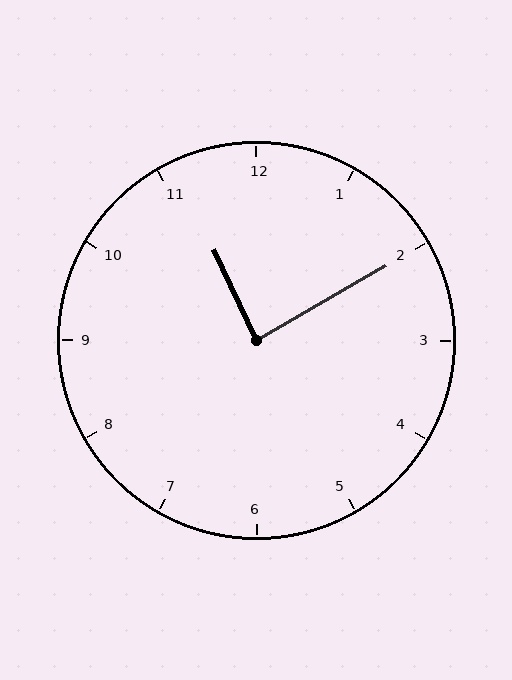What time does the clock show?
11:10.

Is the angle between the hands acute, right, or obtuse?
It is right.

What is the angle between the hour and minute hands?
Approximately 85 degrees.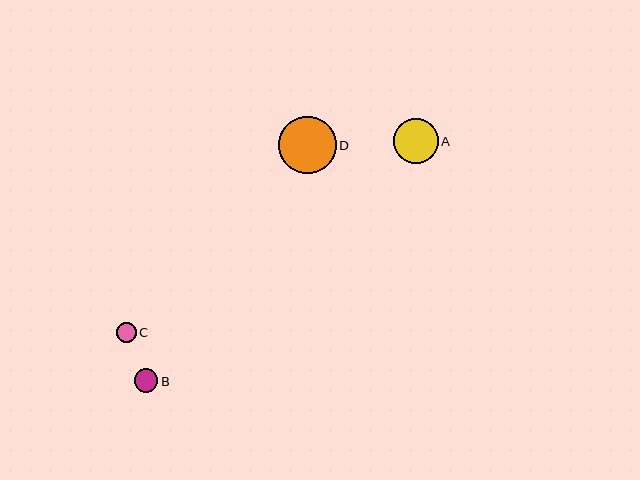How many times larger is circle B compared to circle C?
Circle B is approximately 1.2 times the size of circle C.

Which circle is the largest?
Circle D is the largest with a size of approximately 57 pixels.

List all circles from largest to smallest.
From largest to smallest: D, A, B, C.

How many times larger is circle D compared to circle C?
Circle D is approximately 2.8 times the size of circle C.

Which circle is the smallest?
Circle C is the smallest with a size of approximately 20 pixels.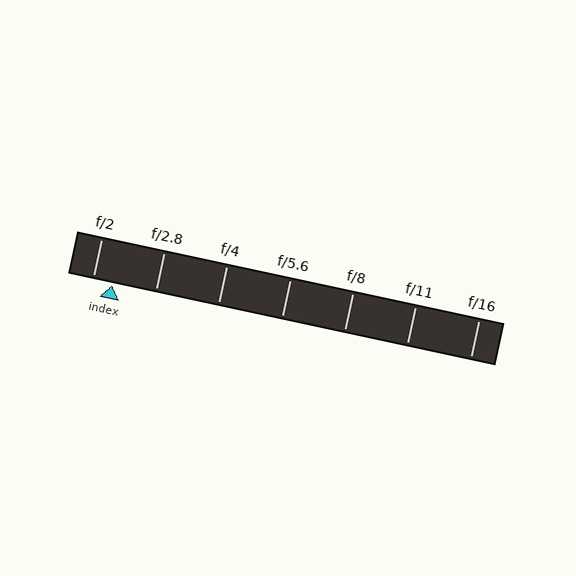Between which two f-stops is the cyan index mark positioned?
The index mark is between f/2 and f/2.8.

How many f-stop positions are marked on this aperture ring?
There are 7 f-stop positions marked.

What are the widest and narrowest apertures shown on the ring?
The widest aperture shown is f/2 and the narrowest is f/16.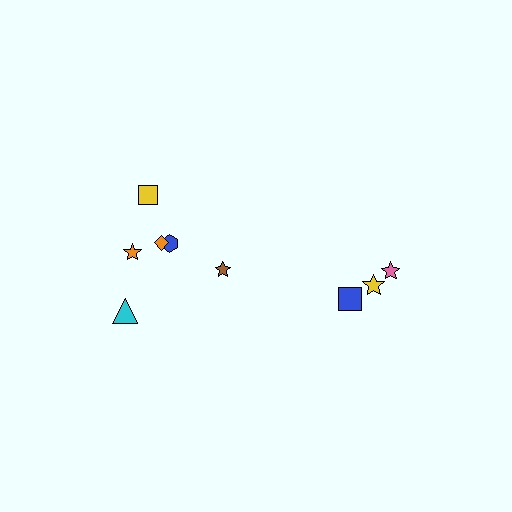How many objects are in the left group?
There are 6 objects.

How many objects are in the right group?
There are 3 objects.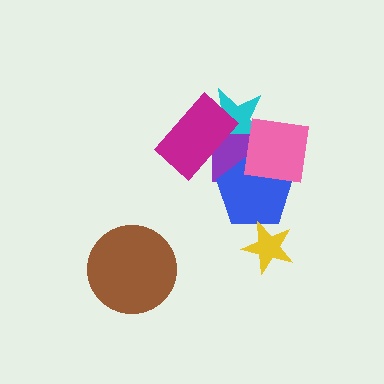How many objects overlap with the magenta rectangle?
2 objects overlap with the magenta rectangle.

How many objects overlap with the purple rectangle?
4 objects overlap with the purple rectangle.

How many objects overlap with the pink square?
3 objects overlap with the pink square.